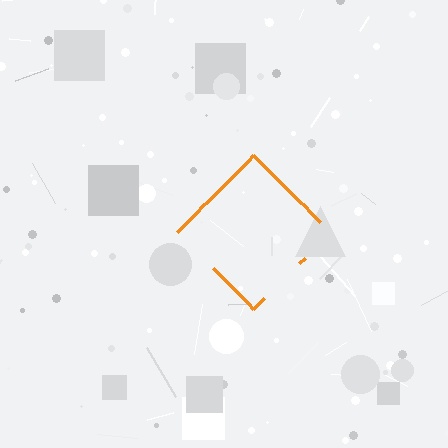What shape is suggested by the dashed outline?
The dashed outline suggests a diamond.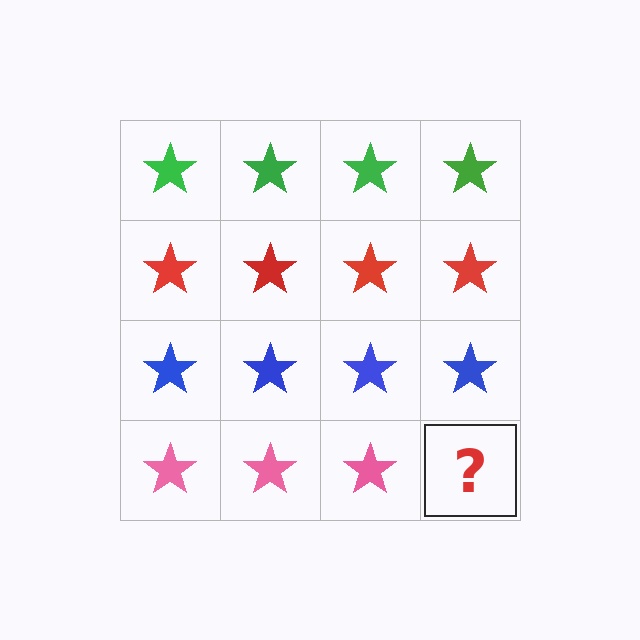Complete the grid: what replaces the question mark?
The question mark should be replaced with a pink star.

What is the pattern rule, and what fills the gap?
The rule is that each row has a consistent color. The gap should be filled with a pink star.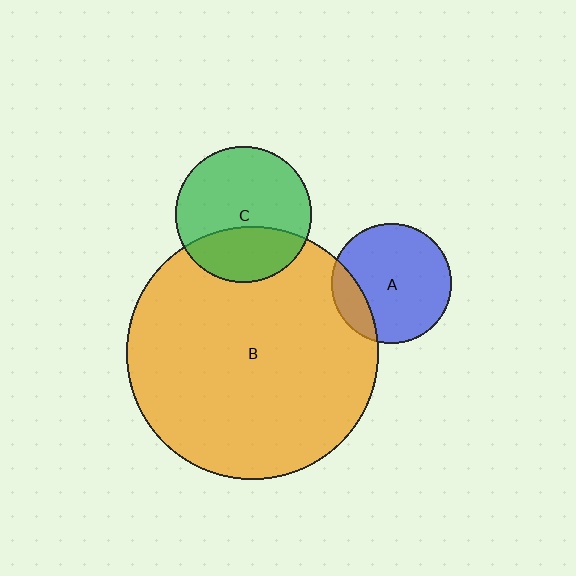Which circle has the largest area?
Circle B (orange).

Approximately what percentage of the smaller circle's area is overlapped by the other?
Approximately 35%.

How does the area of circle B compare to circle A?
Approximately 4.5 times.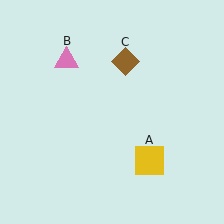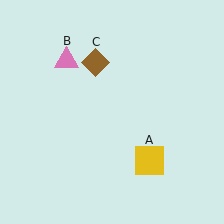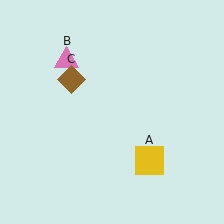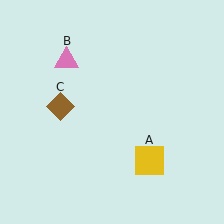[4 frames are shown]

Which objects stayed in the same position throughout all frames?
Yellow square (object A) and pink triangle (object B) remained stationary.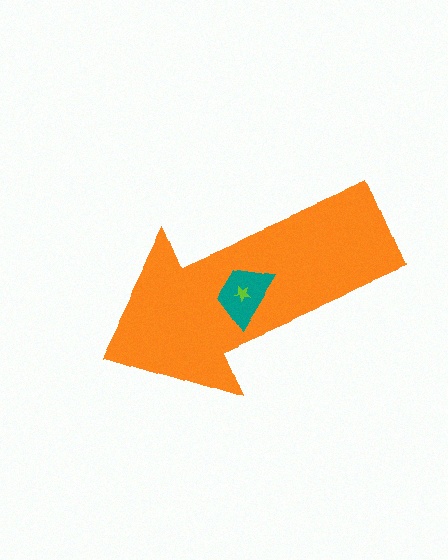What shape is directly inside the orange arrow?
The teal trapezoid.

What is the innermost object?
The lime star.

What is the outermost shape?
The orange arrow.